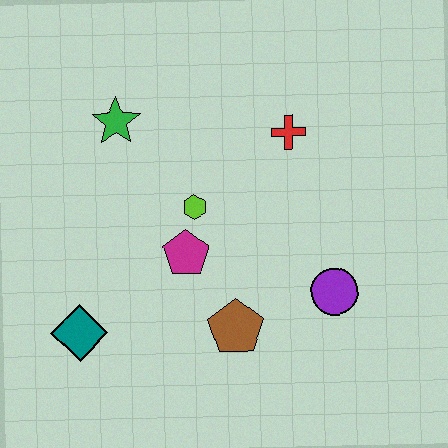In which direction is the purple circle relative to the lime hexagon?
The purple circle is to the right of the lime hexagon.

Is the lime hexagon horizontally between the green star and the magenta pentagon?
No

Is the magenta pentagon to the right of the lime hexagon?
No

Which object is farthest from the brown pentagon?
The green star is farthest from the brown pentagon.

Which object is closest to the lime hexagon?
The magenta pentagon is closest to the lime hexagon.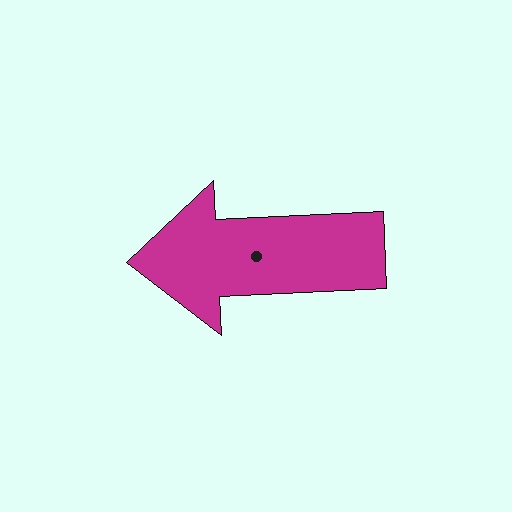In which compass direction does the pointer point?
West.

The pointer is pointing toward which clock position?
Roughly 9 o'clock.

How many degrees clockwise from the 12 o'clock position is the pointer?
Approximately 267 degrees.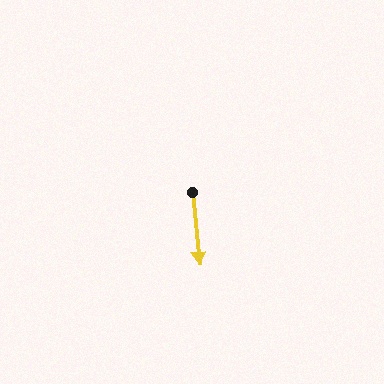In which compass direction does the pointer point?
South.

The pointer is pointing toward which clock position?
Roughly 6 o'clock.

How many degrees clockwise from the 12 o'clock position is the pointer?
Approximately 174 degrees.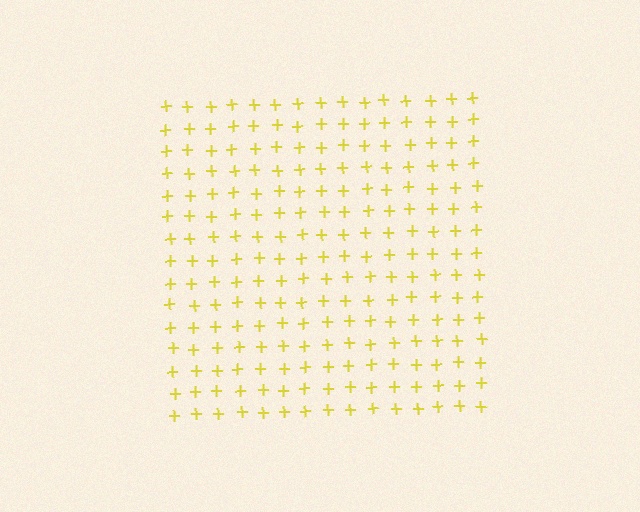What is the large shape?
The large shape is a square.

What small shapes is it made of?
It is made of small plus signs.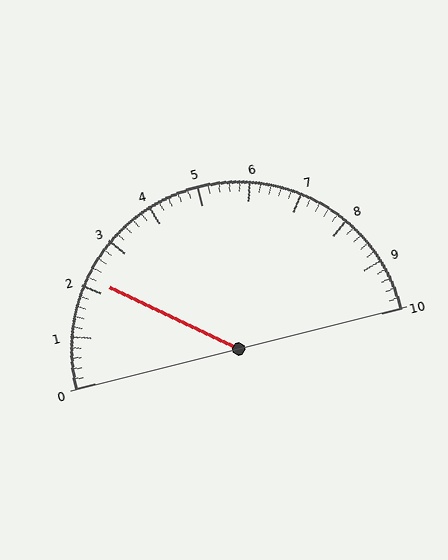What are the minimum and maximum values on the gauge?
The gauge ranges from 0 to 10.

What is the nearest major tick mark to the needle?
The nearest major tick mark is 2.